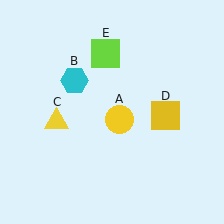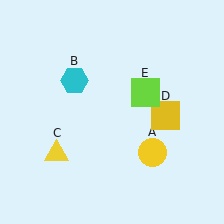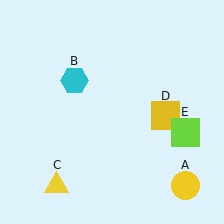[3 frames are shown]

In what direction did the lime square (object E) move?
The lime square (object E) moved down and to the right.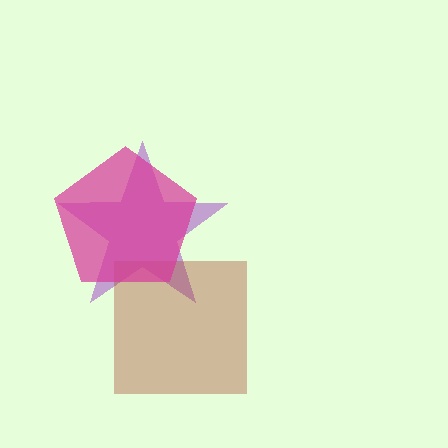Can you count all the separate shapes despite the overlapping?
Yes, there are 3 separate shapes.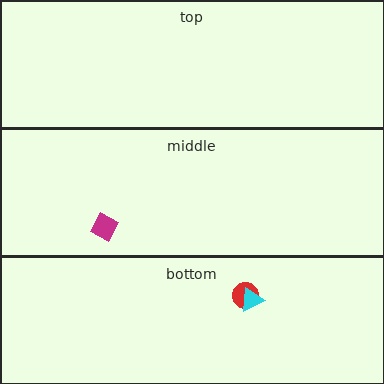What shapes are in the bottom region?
The red circle, the cyan triangle.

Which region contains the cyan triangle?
The bottom region.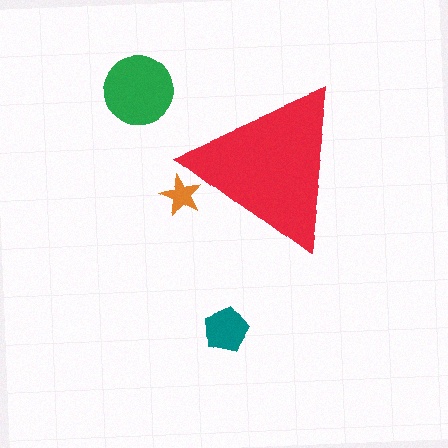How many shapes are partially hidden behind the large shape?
1 shape is partially hidden.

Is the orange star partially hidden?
Yes, the orange star is partially hidden behind the red triangle.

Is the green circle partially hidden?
No, the green circle is fully visible.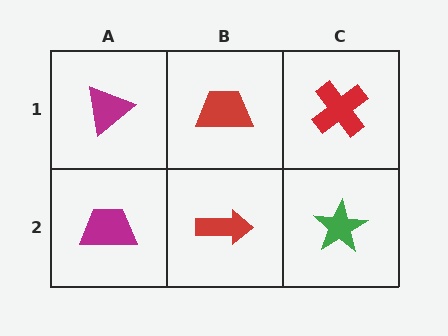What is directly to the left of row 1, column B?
A magenta triangle.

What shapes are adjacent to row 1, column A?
A magenta trapezoid (row 2, column A), a red trapezoid (row 1, column B).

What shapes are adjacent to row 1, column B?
A red arrow (row 2, column B), a magenta triangle (row 1, column A), a red cross (row 1, column C).